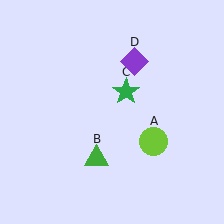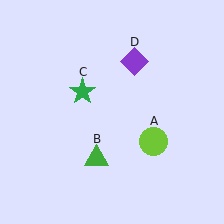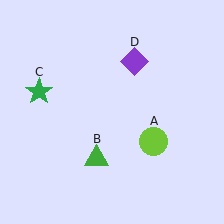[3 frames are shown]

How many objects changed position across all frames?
1 object changed position: green star (object C).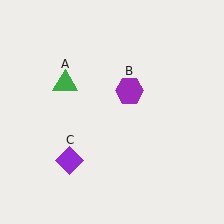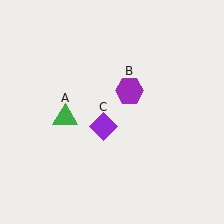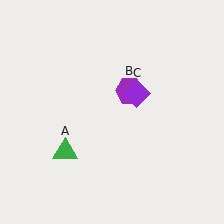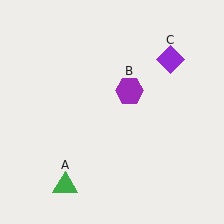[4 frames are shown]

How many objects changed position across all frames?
2 objects changed position: green triangle (object A), purple diamond (object C).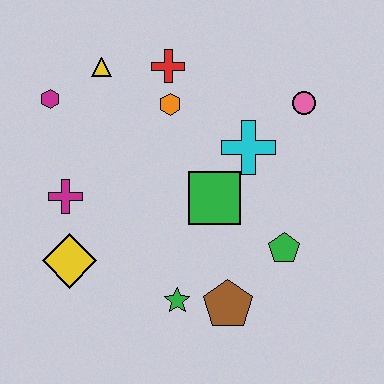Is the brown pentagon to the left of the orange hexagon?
No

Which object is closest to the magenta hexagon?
The yellow triangle is closest to the magenta hexagon.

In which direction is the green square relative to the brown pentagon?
The green square is above the brown pentagon.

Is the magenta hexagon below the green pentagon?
No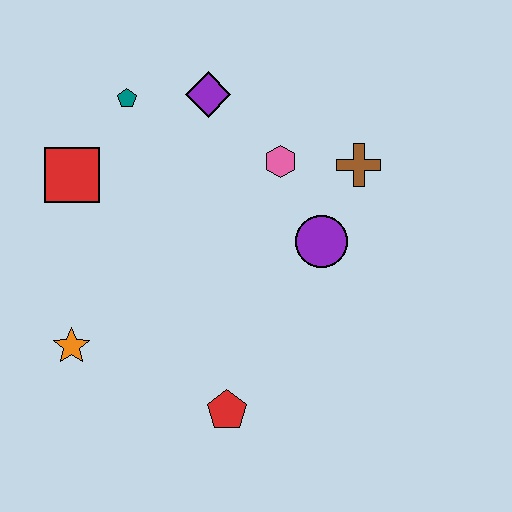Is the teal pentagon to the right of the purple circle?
No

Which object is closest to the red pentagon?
The orange star is closest to the red pentagon.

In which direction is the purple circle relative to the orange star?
The purple circle is to the right of the orange star.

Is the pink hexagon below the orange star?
No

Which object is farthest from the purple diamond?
The red pentagon is farthest from the purple diamond.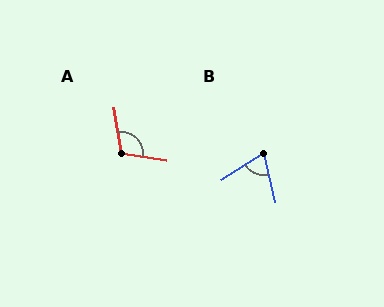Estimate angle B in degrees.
Approximately 71 degrees.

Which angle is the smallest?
B, at approximately 71 degrees.